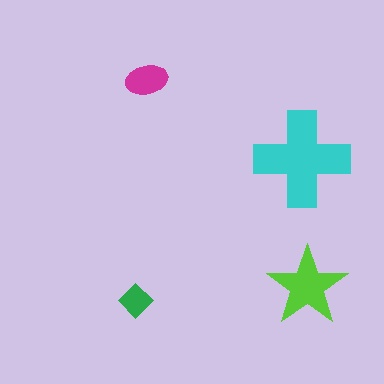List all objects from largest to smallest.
The cyan cross, the lime star, the magenta ellipse, the green diamond.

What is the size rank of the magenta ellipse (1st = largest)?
3rd.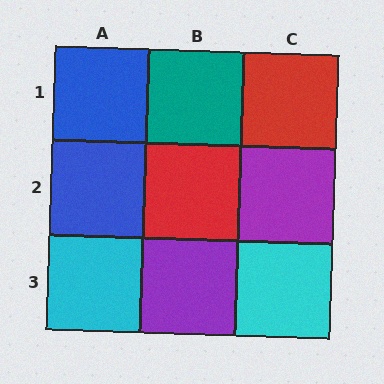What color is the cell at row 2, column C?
Purple.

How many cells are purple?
2 cells are purple.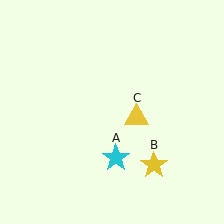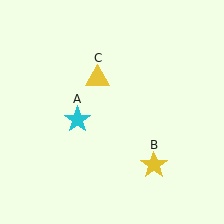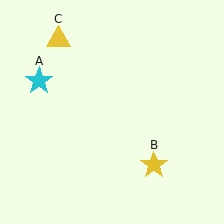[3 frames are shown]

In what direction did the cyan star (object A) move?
The cyan star (object A) moved up and to the left.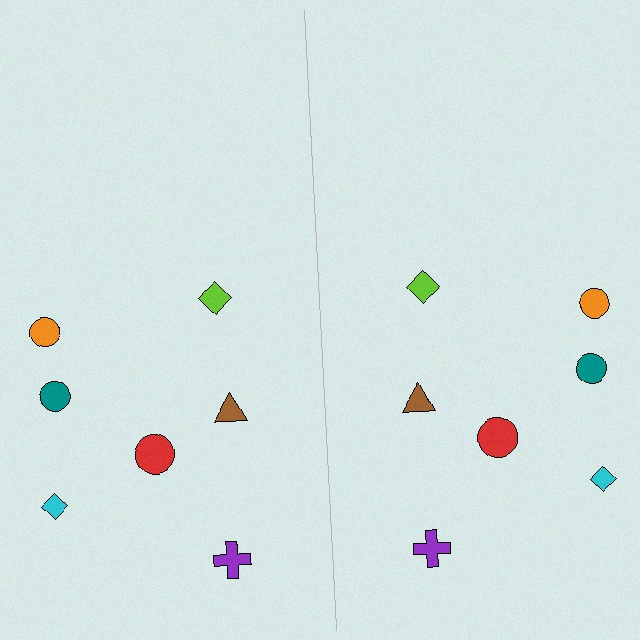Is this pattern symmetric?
Yes, this pattern has bilateral (reflection) symmetry.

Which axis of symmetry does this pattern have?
The pattern has a vertical axis of symmetry running through the center of the image.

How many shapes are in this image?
There are 14 shapes in this image.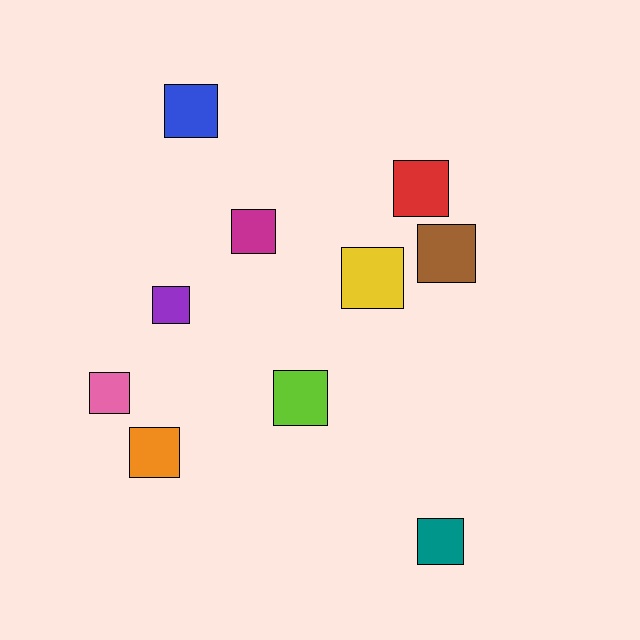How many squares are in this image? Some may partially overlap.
There are 10 squares.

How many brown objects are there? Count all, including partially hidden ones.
There is 1 brown object.